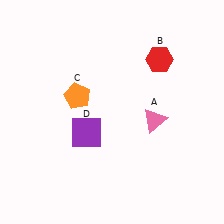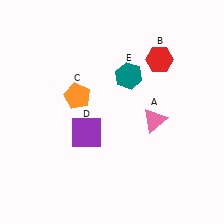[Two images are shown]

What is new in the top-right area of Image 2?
A teal hexagon (E) was added in the top-right area of Image 2.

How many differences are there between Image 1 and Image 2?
There is 1 difference between the two images.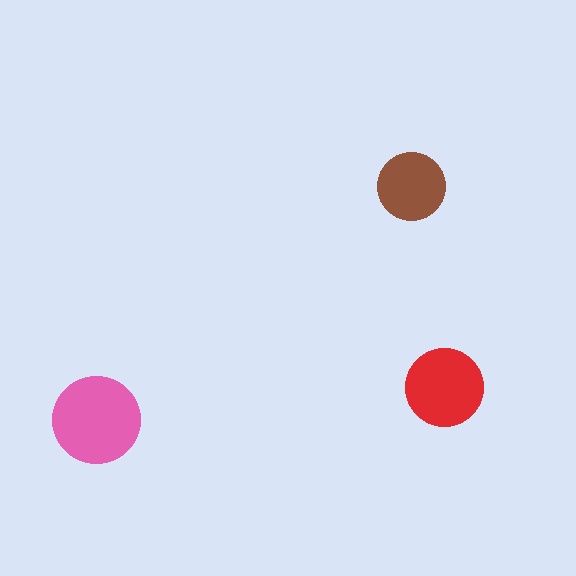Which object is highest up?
The brown circle is topmost.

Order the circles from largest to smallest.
the pink one, the red one, the brown one.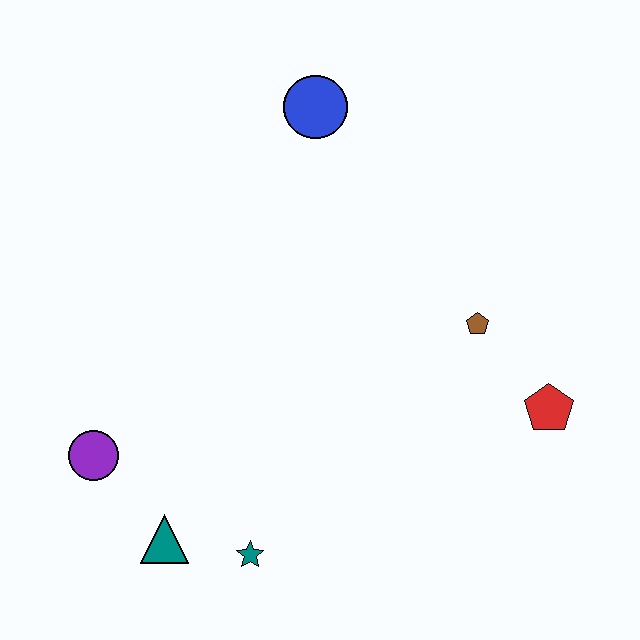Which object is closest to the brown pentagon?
The red pentagon is closest to the brown pentagon.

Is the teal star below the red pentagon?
Yes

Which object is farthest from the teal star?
The blue circle is farthest from the teal star.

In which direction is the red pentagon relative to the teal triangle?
The red pentagon is to the right of the teal triangle.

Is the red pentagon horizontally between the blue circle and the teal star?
No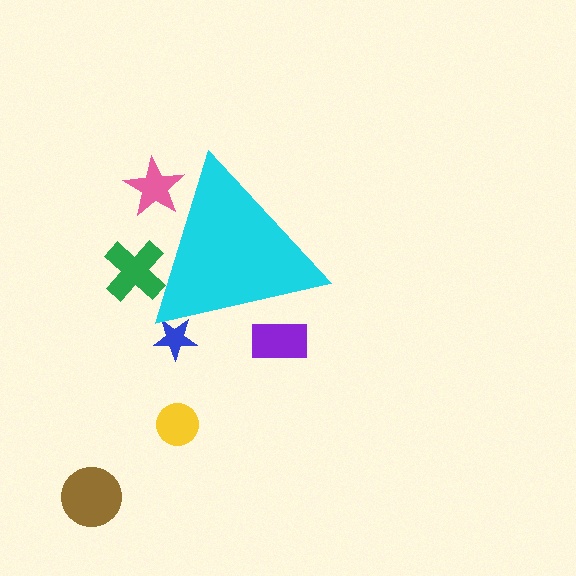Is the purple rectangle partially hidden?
Yes, the purple rectangle is partially hidden behind the cyan triangle.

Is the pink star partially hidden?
Yes, the pink star is partially hidden behind the cyan triangle.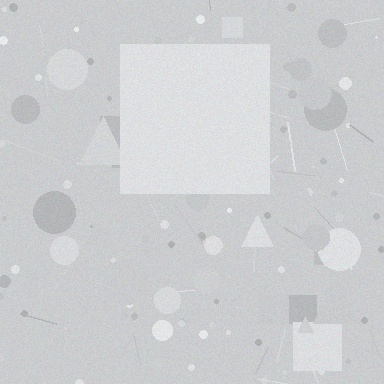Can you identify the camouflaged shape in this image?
The camouflaged shape is a square.